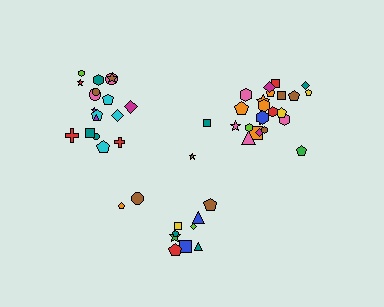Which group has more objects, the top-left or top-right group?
The top-right group.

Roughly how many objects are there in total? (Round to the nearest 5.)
Roughly 55 objects in total.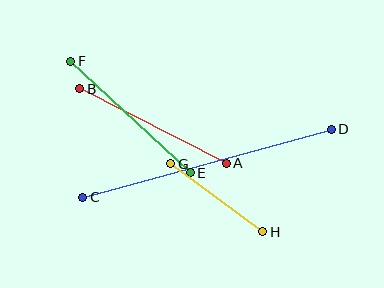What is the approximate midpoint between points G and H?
The midpoint is at approximately (217, 198) pixels.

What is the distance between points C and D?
The distance is approximately 257 pixels.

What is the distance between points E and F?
The distance is approximately 163 pixels.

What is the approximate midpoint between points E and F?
The midpoint is at approximately (130, 117) pixels.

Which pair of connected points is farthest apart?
Points C and D are farthest apart.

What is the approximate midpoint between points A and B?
The midpoint is at approximately (153, 126) pixels.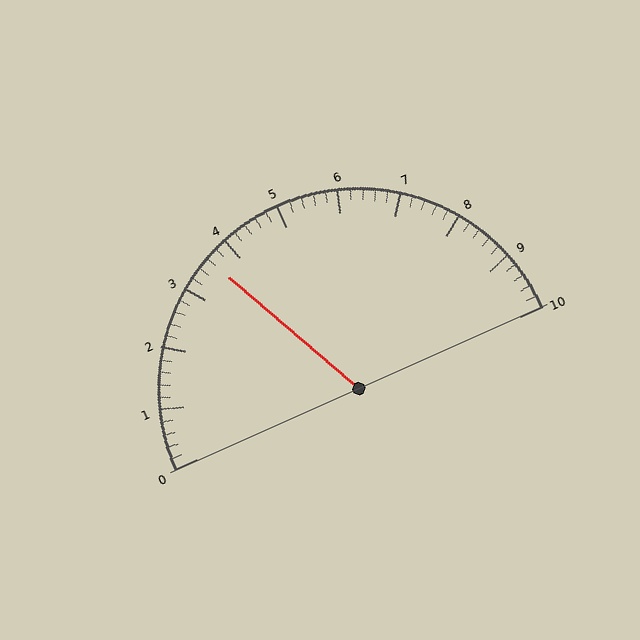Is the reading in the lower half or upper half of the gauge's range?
The reading is in the lower half of the range (0 to 10).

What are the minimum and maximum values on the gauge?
The gauge ranges from 0 to 10.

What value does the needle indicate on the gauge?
The needle indicates approximately 3.6.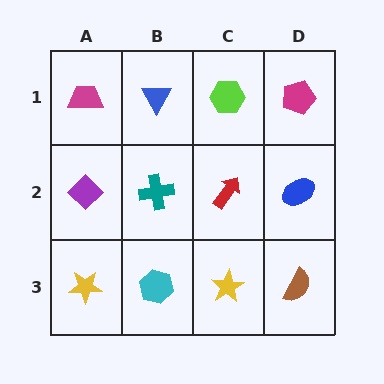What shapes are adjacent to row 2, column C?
A lime hexagon (row 1, column C), a yellow star (row 3, column C), a teal cross (row 2, column B), a blue ellipse (row 2, column D).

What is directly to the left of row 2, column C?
A teal cross.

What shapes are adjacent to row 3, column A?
A purple diamond (row 2, column A), a cyan hexagon (row 3, column B).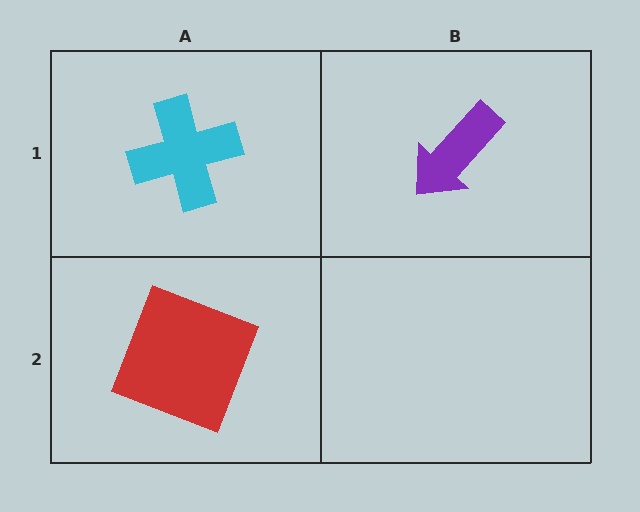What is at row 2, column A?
A red square.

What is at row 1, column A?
A cyan cross.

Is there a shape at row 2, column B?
No, that cell is empty.